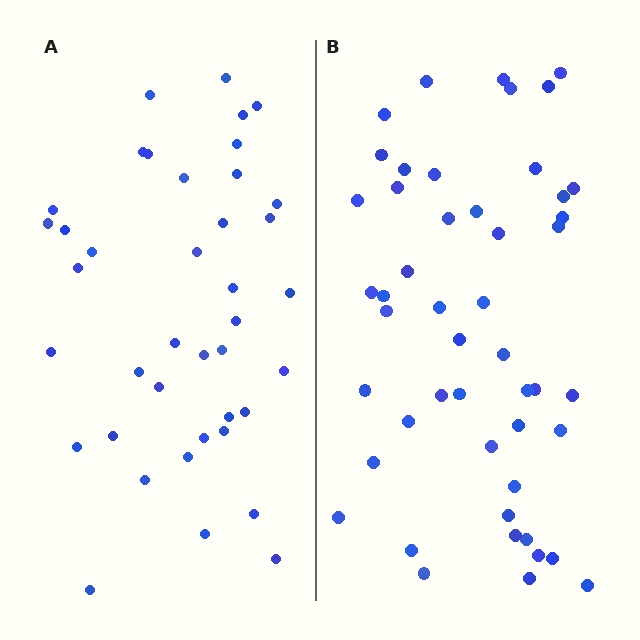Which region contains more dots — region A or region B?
Region B (the right region) has more dots.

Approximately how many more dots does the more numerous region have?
Region B has roughly 8 or so more dots than region A.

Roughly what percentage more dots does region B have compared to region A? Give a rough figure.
About 20% more.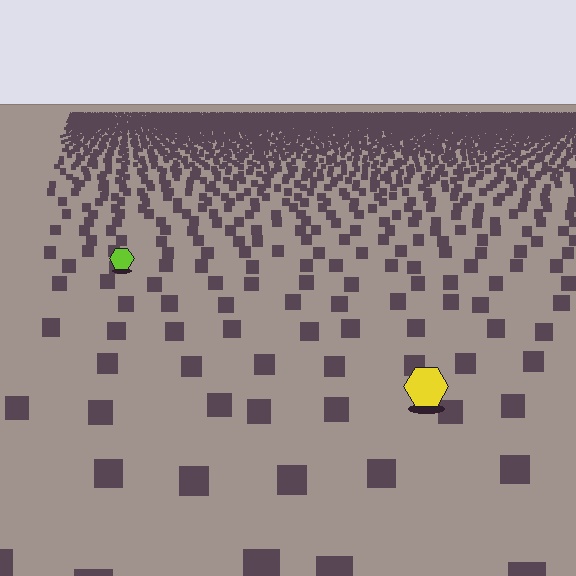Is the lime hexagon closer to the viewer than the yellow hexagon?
No. The yellow hexagon is closer — you can tell from the texture gradient: the ground texture is coarser near it.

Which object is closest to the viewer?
The yellow hexagon is closest. The texture marks near it are larger and more spread out.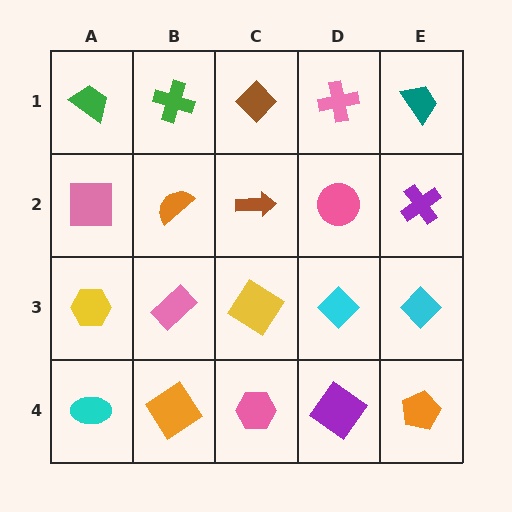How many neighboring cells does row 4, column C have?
3.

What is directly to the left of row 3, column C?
A pink rectangle.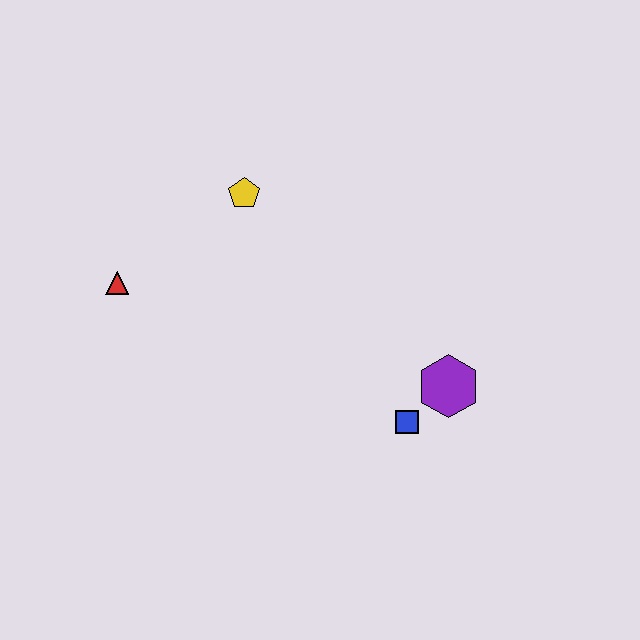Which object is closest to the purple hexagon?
The blue square is closest to the purple hexagon.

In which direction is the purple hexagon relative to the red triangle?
The purple hexagon is to the right of the red triangle.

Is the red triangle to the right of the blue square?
No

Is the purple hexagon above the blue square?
Yes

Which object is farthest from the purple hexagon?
The red triangle is farthest from the purple hexagon.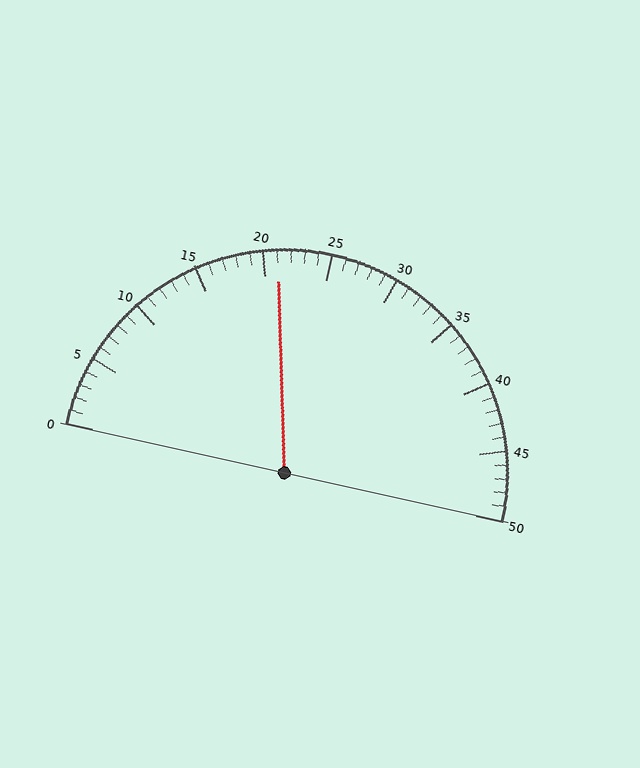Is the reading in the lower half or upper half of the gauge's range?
The reading is in the lower half of the range (0 to 50).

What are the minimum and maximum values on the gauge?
The gauge ranges from 0 to 50.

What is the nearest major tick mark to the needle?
The nearest major tick mark is 20.